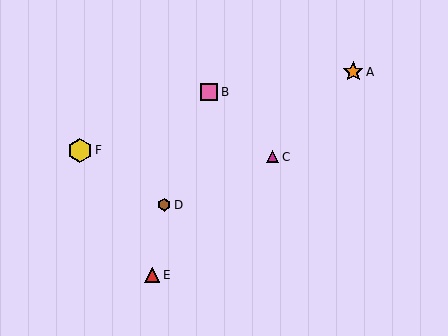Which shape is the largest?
The yellow hexagon (labeled F) is the largest.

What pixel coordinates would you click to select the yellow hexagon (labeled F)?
Click at (80, 150) to select the yellow hexagon F.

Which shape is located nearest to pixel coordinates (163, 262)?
The red triangle (labeled E) at (152, 275) is nearest to that location.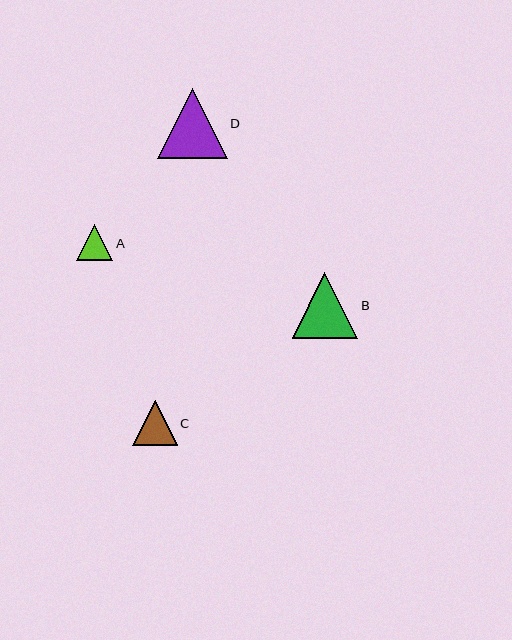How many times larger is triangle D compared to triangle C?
Triangle D is approximately 1.6 times the size of triangle C.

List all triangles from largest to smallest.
From largest to smallest: D, B, C, A.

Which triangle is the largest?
Triangle D is the largest with a size of approximately 70 pixels.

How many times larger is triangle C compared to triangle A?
Triangle C is approximately 1.2 times the size of triangle A.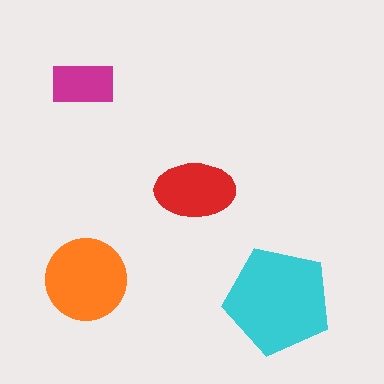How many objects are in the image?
There are 4 objects in the image.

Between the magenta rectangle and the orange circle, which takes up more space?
The orange circle.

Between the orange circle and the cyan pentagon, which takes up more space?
The cyan pentagon.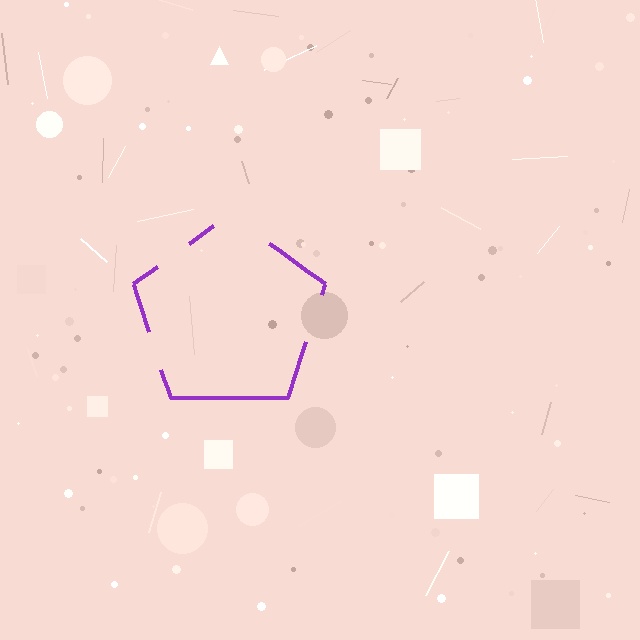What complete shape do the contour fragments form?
The contour fragments form a pentagon.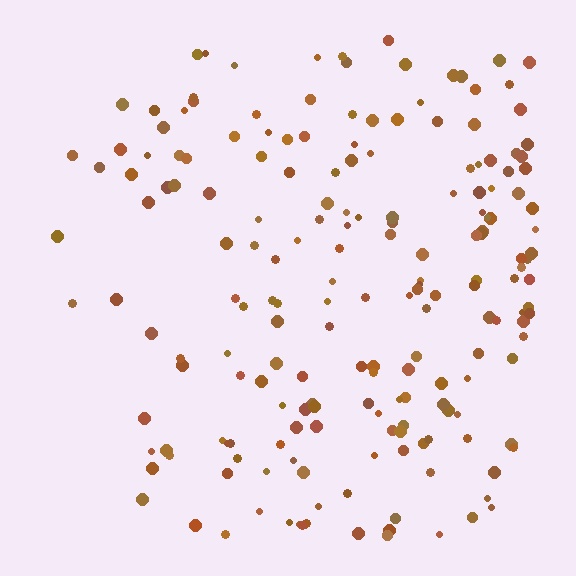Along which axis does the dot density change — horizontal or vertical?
Horizontal.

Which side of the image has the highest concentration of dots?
The right.